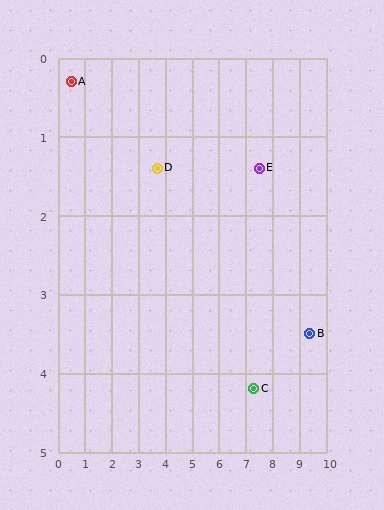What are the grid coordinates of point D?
Point D is at approximately (3.7, 1.4).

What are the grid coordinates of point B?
Point B is at approximately (9.4, 3.5).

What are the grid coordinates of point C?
Point C is at approximately (7.3, 4.2).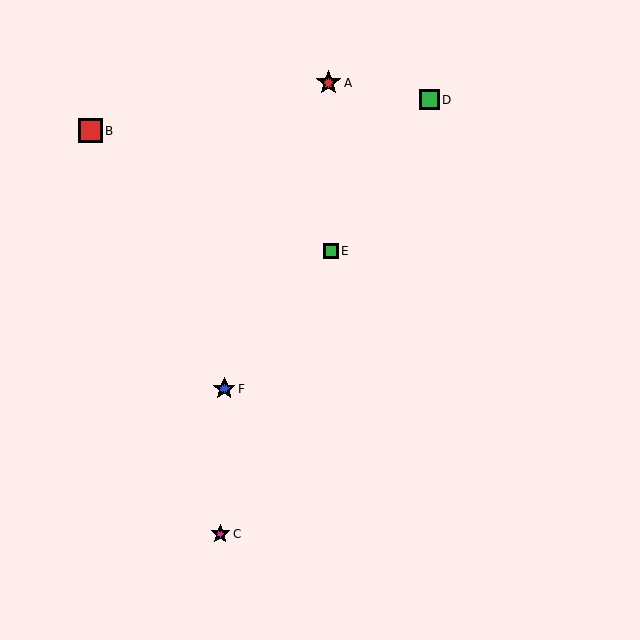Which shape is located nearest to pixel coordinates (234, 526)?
The magenta star (labeled C) at (220, 534) is nearest to that location.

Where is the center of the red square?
The center of the red square is at (90, 131).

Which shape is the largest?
The red star (labeled A) is the largest.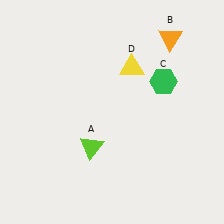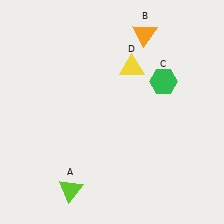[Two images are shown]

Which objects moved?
The objects that moved are: the lime triangle (A), the orange triangle (B).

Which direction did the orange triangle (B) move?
The orange triangle (B) moved left.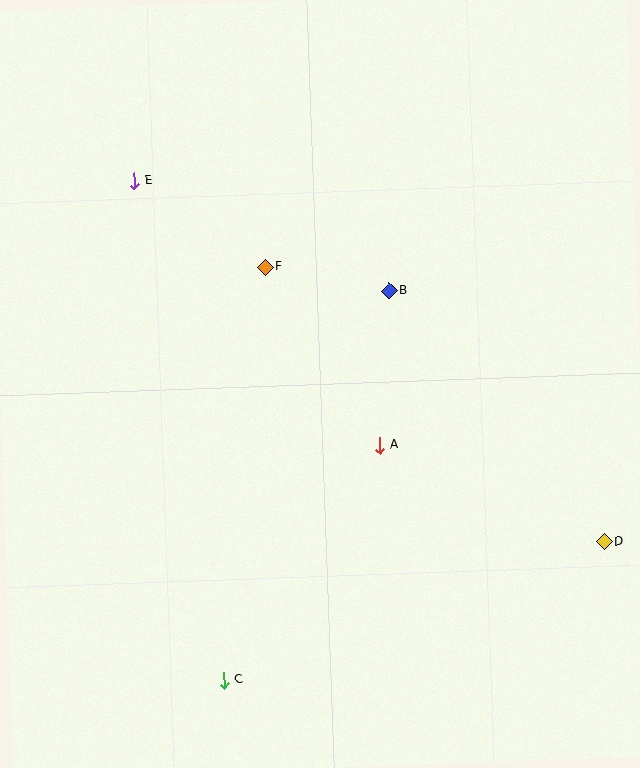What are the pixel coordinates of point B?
Point B is at (389, 291).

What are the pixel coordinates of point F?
Point F is at (265, 267).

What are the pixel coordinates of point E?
Point E is at (134, 181).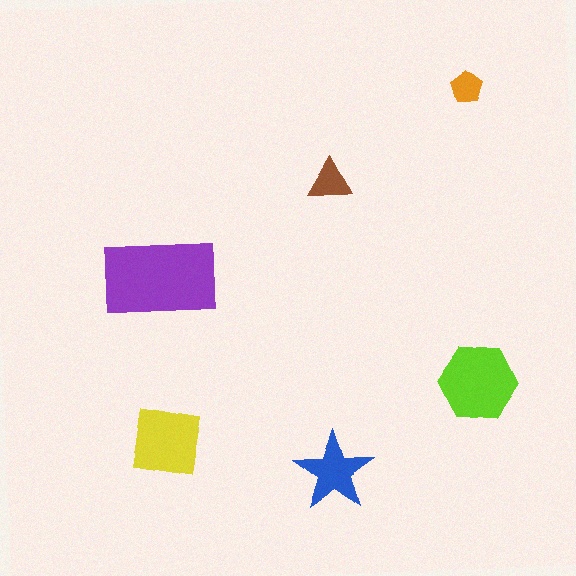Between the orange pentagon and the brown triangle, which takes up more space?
The brown triangle.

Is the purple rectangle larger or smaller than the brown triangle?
Larger.